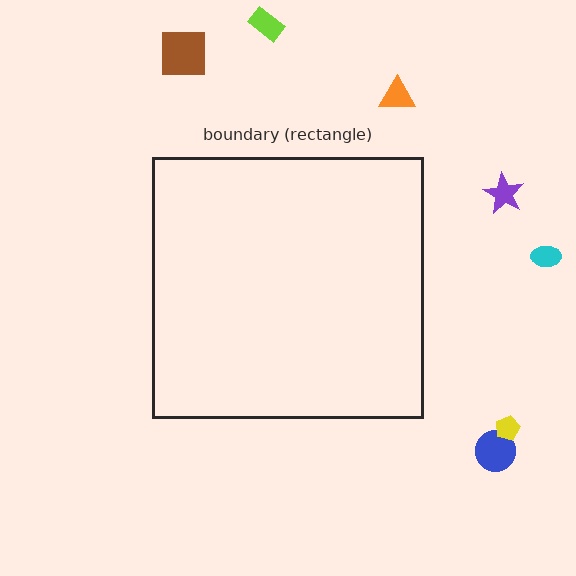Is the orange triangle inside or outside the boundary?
Outside.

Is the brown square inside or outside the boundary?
Outside.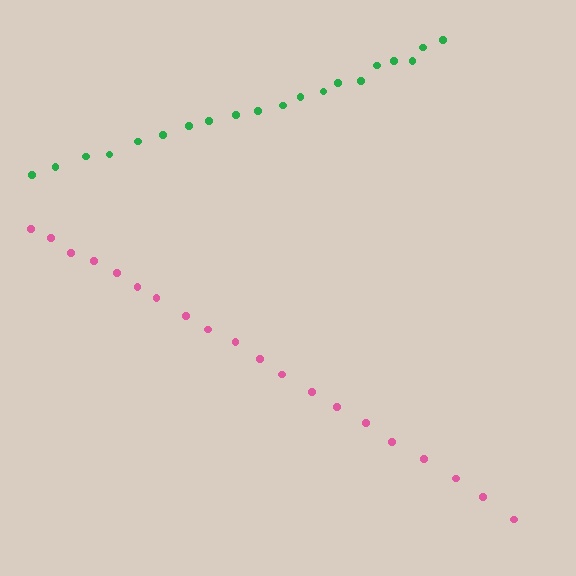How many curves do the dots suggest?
There are 2 distinct paths.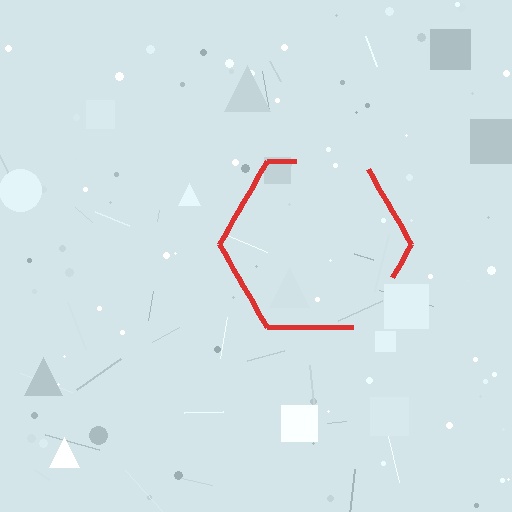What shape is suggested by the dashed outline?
The dashed outline suggests a hexagon.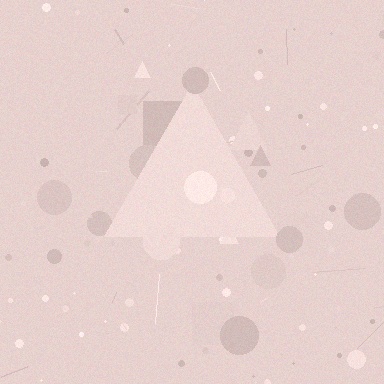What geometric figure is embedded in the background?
A triangle is embedded in the background.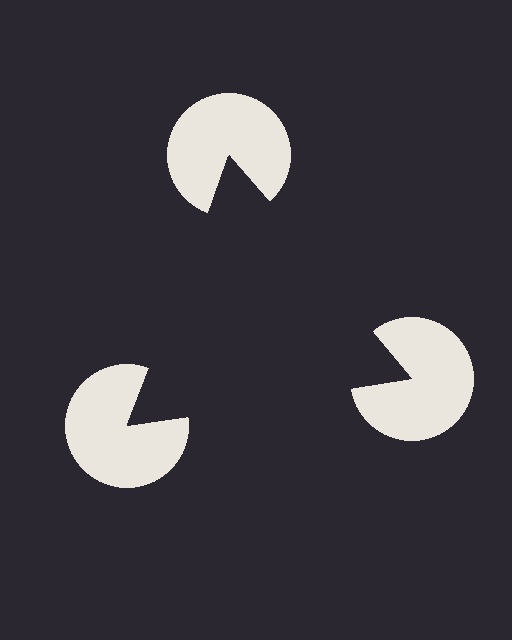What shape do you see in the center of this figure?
An illusory triangle — its edges are inferred from the aligned wedge cuts in the pac-man discs, not physically drawn.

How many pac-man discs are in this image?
There are 3 — one at each vertex of the illusory triangle.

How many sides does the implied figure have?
3 sides.